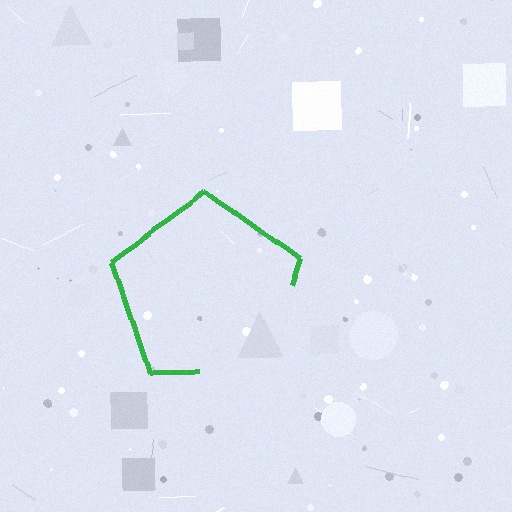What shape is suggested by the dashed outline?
The dashed outline suggests a pentagon.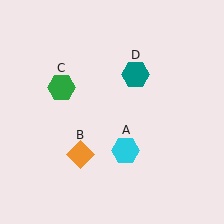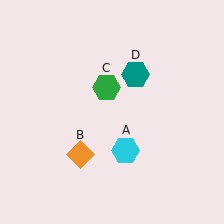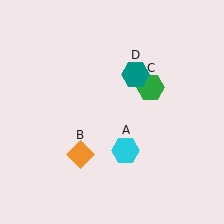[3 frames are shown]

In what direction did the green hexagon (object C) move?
The green hexagon (object C) moved right.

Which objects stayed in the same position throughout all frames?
Cyan hexagon (object A) and orange diamond (object B) and teal hexagon (object D) remained stationary.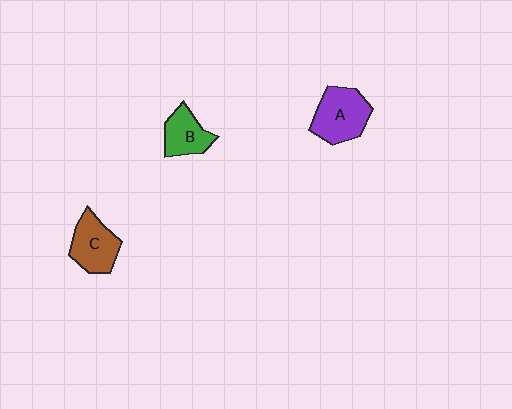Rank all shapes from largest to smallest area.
From largest to smallest: A (purple), C (brown), B (green).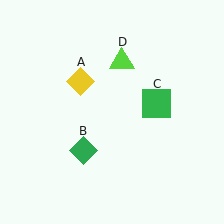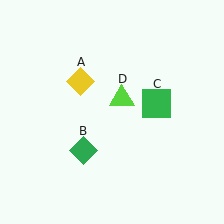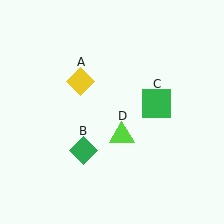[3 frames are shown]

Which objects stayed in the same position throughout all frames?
Yellow diamond (object A) and green diamond (object B) and green square (object C) remained stationary.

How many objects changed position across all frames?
1 object changed position: lime triangle (object D).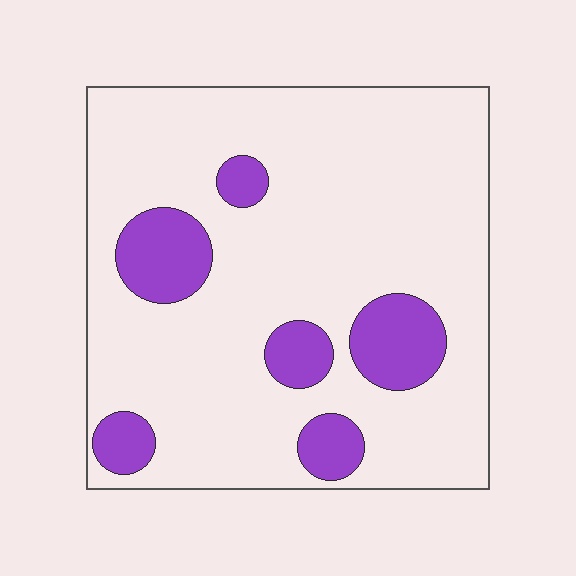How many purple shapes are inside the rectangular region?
6.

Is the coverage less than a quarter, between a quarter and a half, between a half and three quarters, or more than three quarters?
Less than a quarter.